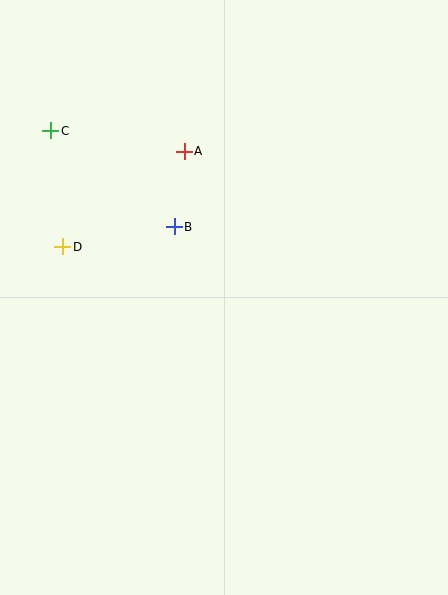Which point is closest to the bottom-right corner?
Point B is closest to the bottom-right corner.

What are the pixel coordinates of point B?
Point B is at (174, 227).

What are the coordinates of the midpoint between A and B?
The midpoint between A and B is at (179, 189).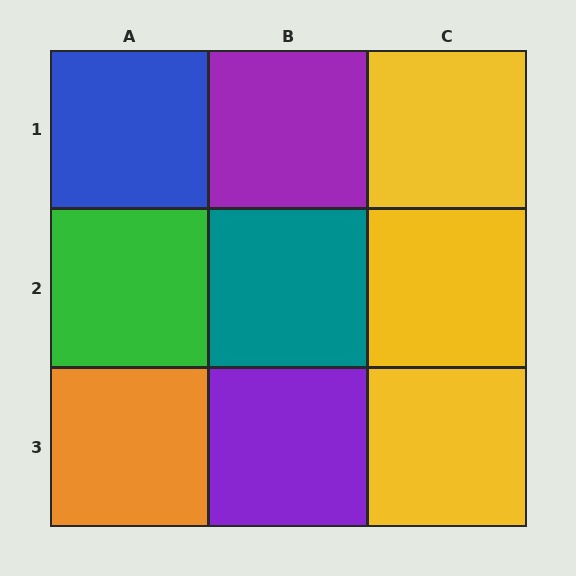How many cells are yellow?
3 cells are yellow.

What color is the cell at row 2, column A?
Green.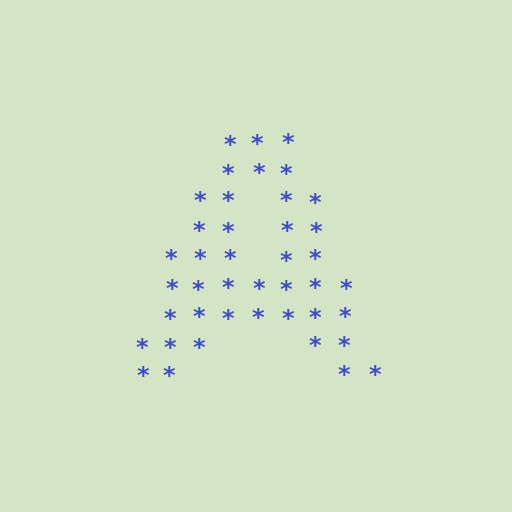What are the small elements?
The small elements are asterisks.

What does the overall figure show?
The overall figure shows the letter A.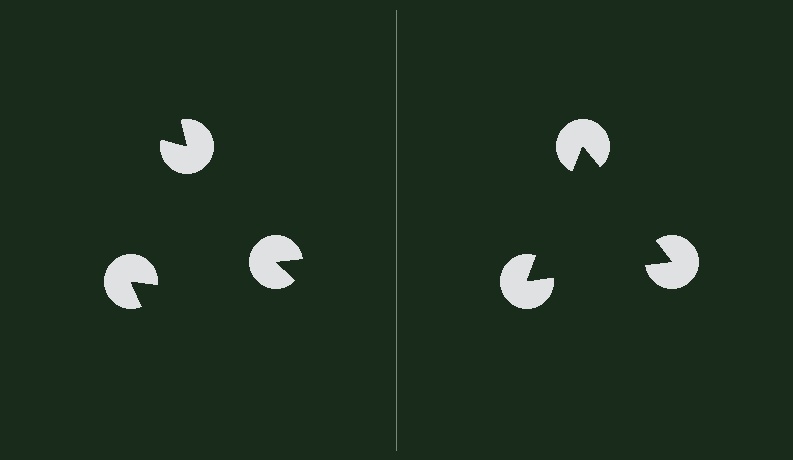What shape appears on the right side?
An illusory triangle.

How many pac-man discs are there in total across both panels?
6 — 3 on each side.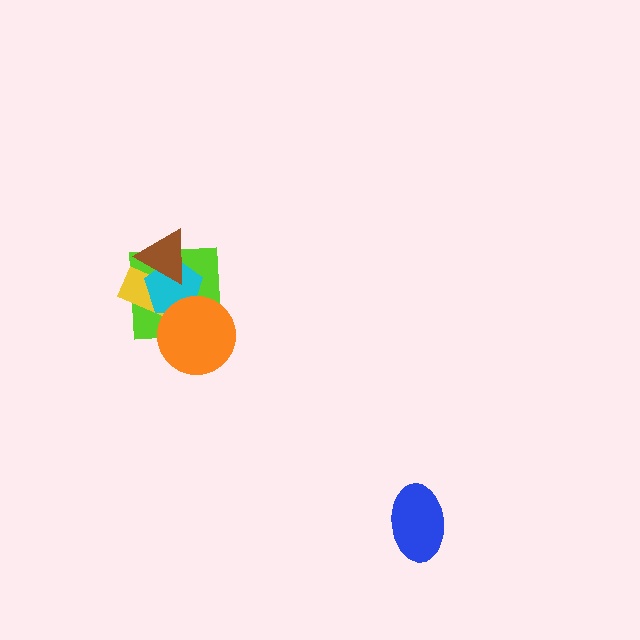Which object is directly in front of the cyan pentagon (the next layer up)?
The orange circle is directly in front of the cyan pentagon.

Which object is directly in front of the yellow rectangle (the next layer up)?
The cyan pentagon is directly in front of the yellow rectangle.